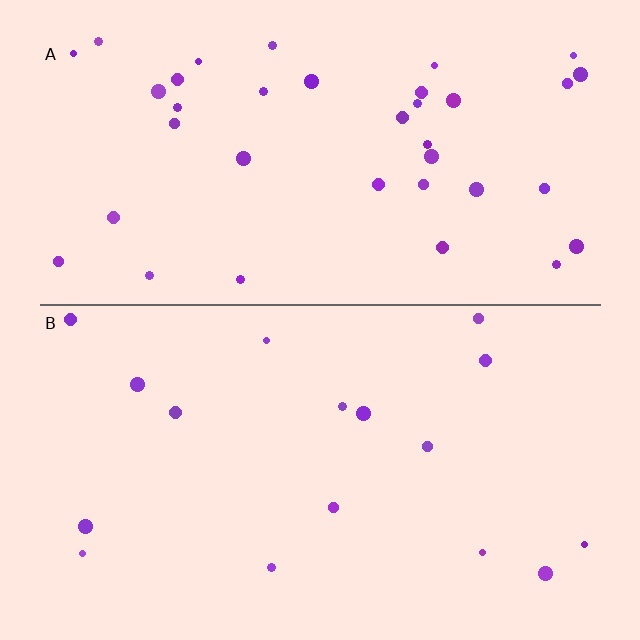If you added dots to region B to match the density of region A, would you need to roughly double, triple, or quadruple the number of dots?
Approximately double.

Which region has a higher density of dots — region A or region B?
A (the top).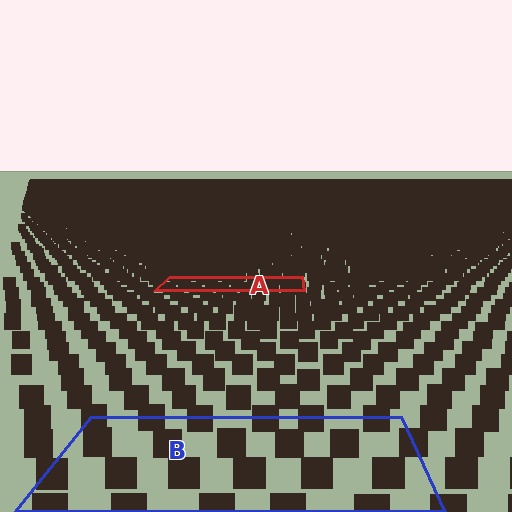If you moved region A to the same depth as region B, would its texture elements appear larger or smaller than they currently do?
They would appear larger. At a closer depth, the same texture elements are projected at a bigger on-screen size.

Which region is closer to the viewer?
Region B is closer. The texture elements there are larger and more spread out.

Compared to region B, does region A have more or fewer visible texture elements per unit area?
Region A has more texture elements per unit area — they are packed more densely because it is farther away.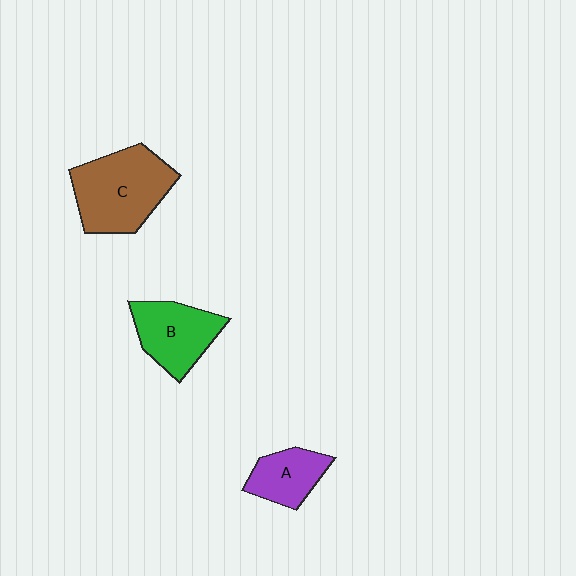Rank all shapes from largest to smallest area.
From largest to smallest: C (brown), B (green), A (purple).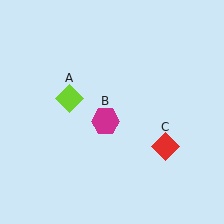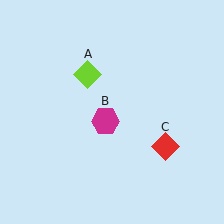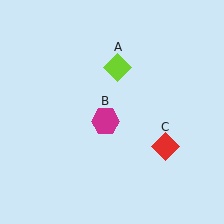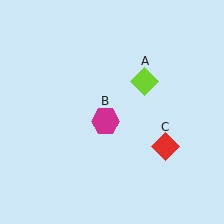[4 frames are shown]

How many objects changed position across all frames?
1 object changed position: lime diamond (object A).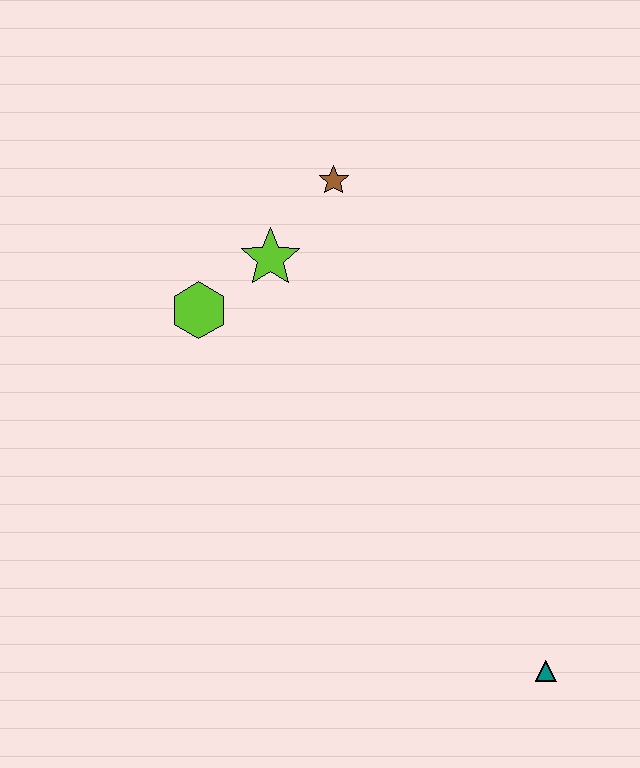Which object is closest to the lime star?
The lime hexagon is closest to the lime star.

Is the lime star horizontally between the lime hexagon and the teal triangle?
Yes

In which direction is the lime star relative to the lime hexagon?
The lime star is to the right of the lime hexagon.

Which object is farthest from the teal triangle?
The brown star is farthest from the teal triangle.